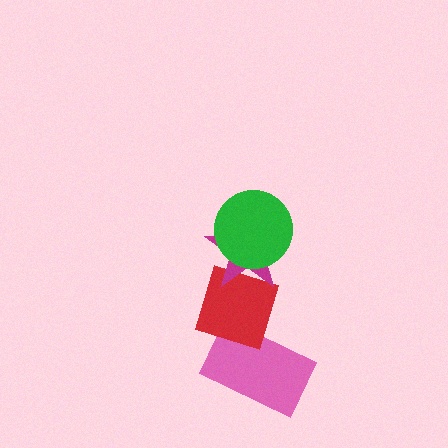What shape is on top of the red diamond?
The magenta star is on top of the red diamond.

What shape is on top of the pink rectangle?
The red diamond is on top of the pink rectangle.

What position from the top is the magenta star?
The magenta star is 2nd from the top.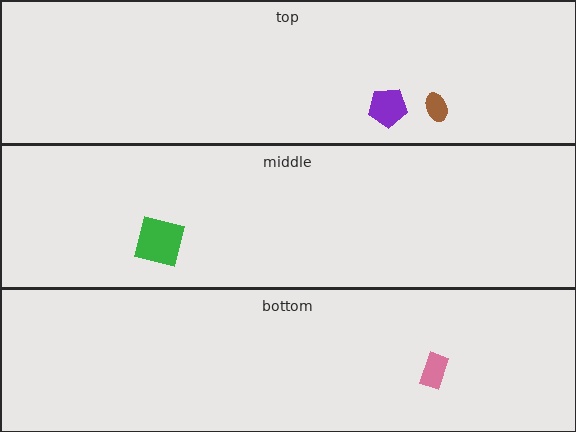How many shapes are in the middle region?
1.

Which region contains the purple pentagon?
The top region.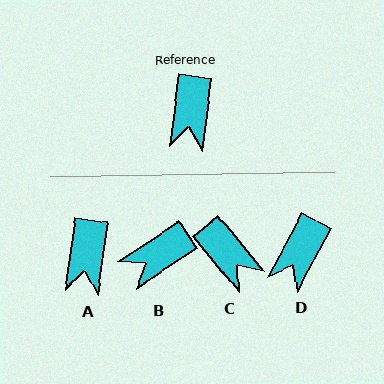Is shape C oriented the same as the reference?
No, it is off by about 47 degrees.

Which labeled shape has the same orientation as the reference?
A.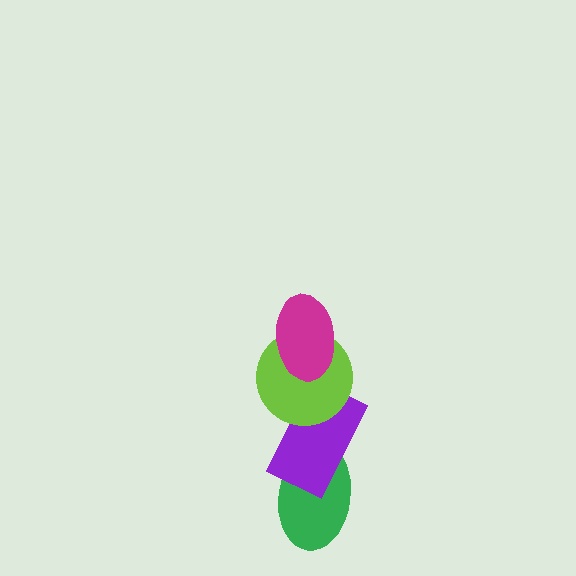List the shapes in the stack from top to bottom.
From top to bottom: the magenta ellipse, the lime circle, the purple rectangle, the green ellipse.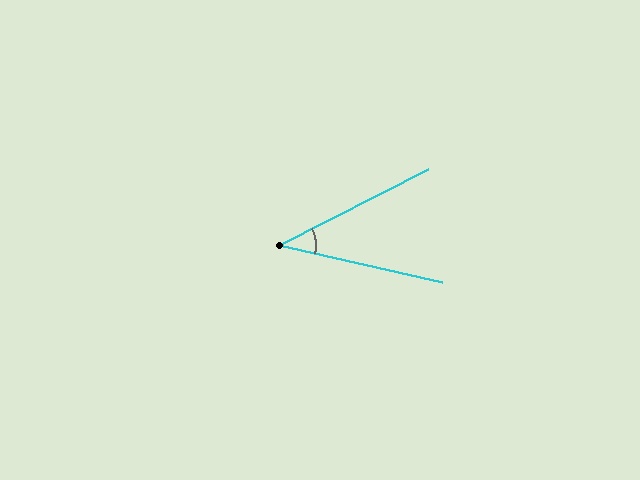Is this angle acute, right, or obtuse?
It is acute.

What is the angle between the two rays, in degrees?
Approximately 40 degrees.